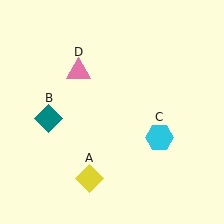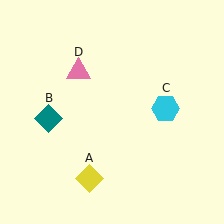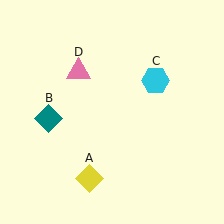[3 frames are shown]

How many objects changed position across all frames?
1 object changed position: cyan hexagon (object C).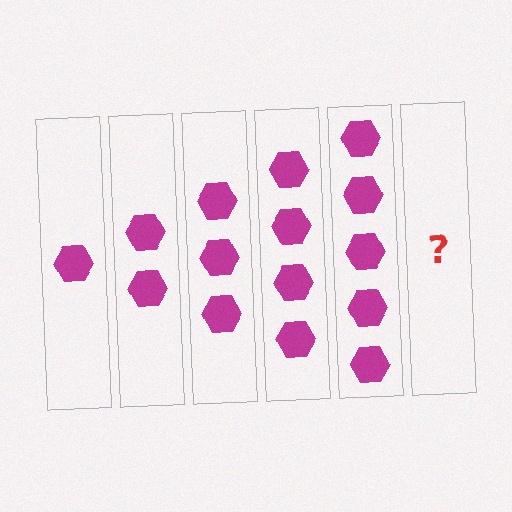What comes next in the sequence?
The next element should be 6 hexagons.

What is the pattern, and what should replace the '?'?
The pattern is that each step adds one more hexagon. The '?' should be 6 hexagons.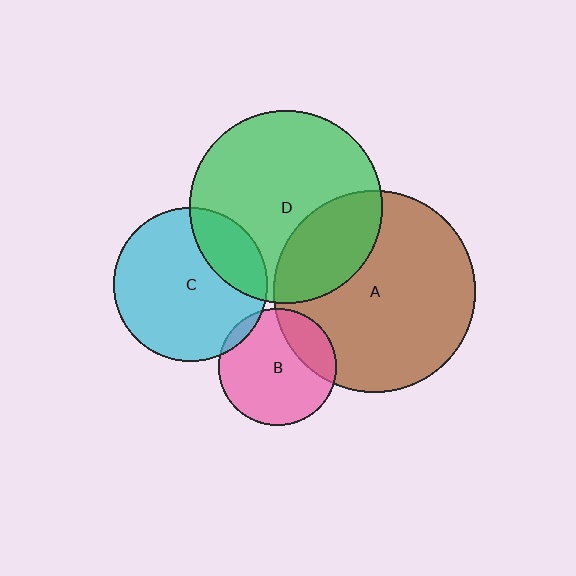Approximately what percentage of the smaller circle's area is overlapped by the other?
Approximately 30%.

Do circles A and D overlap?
Yes.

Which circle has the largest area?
Circle A (brown).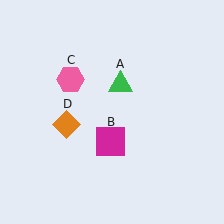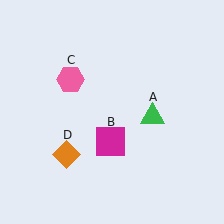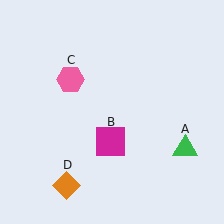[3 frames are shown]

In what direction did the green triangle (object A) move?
The green triangle (object A) moved down and to the right.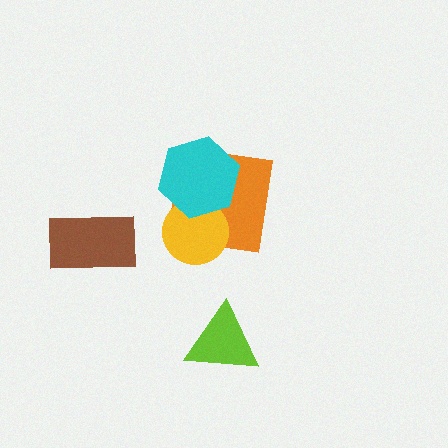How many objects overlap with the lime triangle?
0 objects overlap with the lime triangle.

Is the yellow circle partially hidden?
Yes, it is partially covered by another shape.